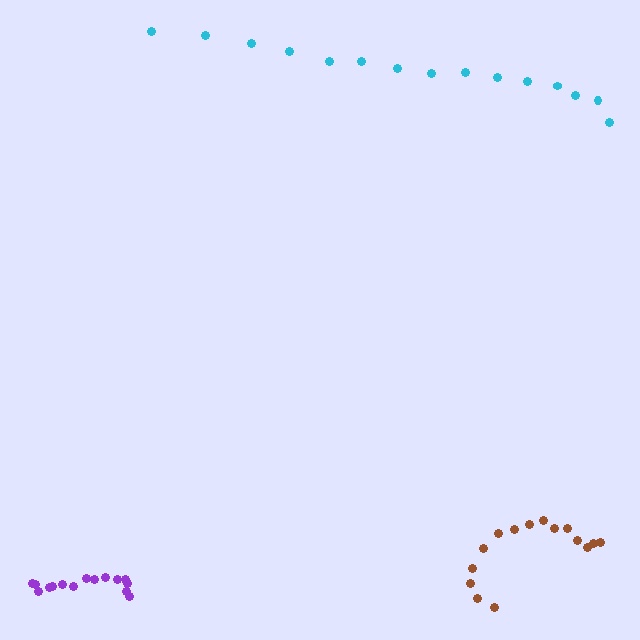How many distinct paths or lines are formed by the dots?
There are 3 distinct paths.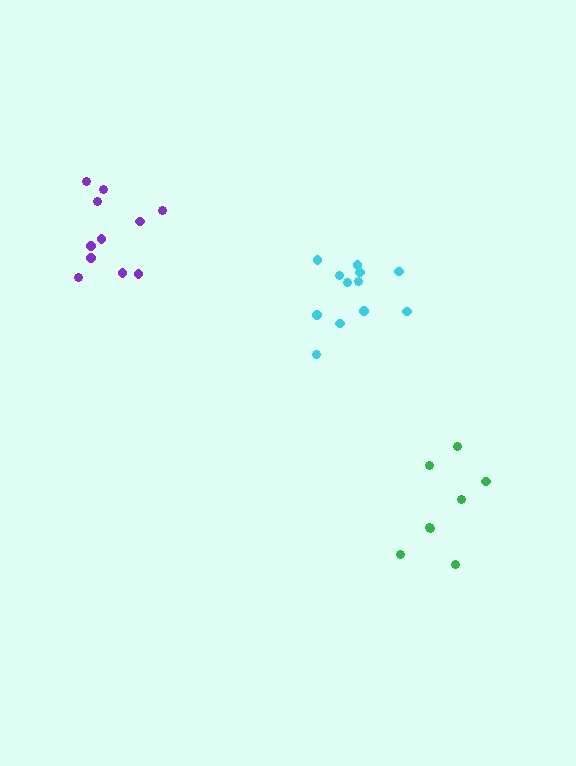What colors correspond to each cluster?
The clusters are colored: cyan, purple, green.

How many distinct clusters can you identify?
There are 3 distinct clusters.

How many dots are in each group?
Group 1: 12 dots, Group 2: 11 dots, Group 3: 8 dots (31 total).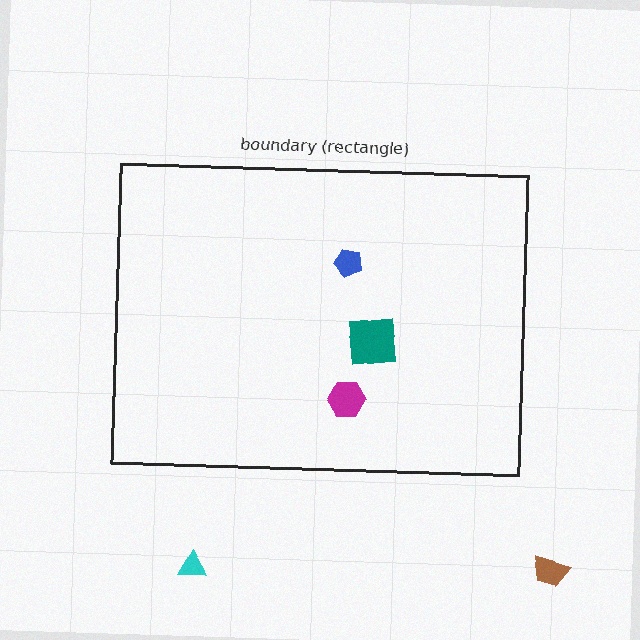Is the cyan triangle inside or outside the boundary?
Outside.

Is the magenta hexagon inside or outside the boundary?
Inside.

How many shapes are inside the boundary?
3 inside, 2 outside.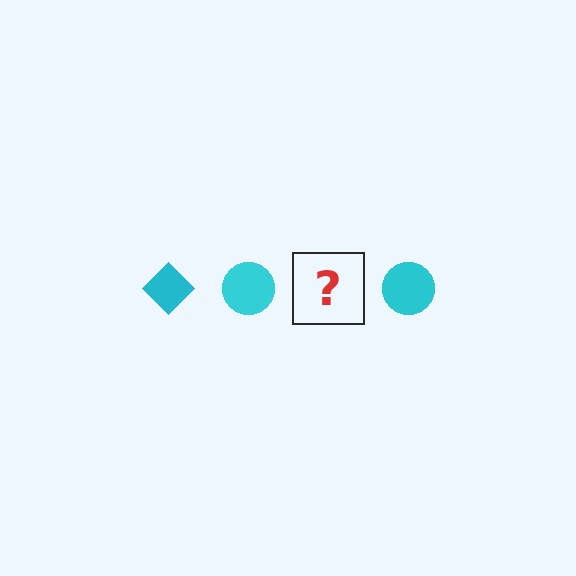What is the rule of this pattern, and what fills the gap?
The rule is that the pattern cycles through diamond, circle shapes in cyan. The gap should be filled with a cyan diamond.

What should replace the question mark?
The question mark should be replaced with a cyan diamond.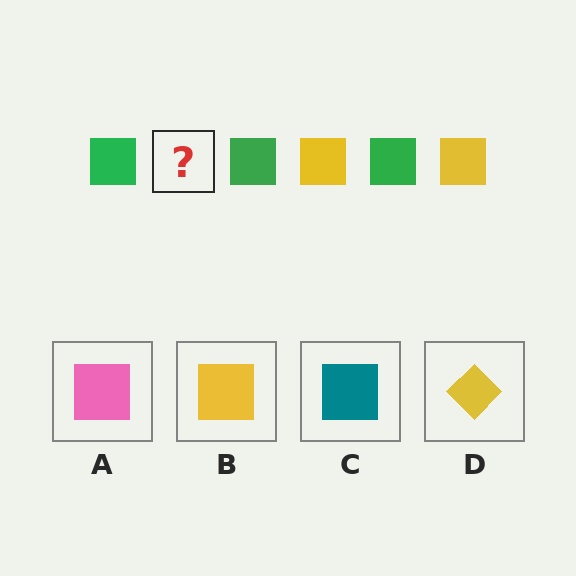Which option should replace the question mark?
Option B.